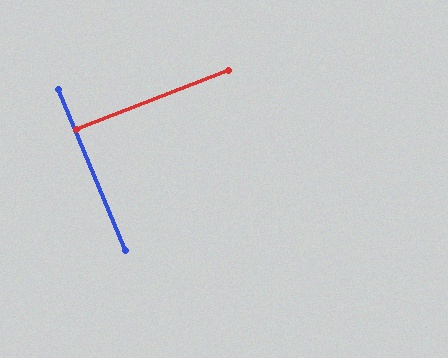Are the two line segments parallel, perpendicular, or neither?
Perpendicular — they meet at approximately 89°.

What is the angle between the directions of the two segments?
Approximately 89 degrees.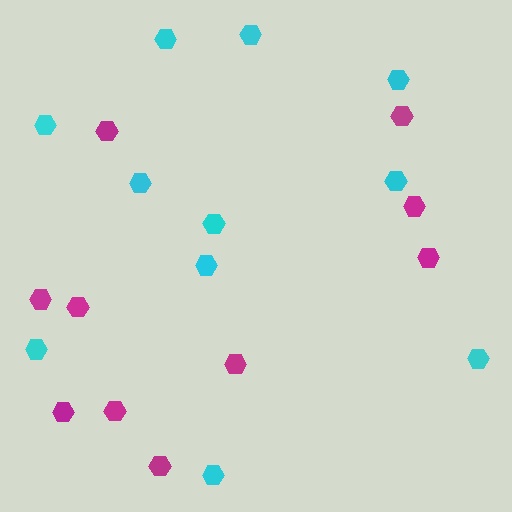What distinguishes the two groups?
There are 2 groups: one group of cyan hexagons (11) and one group of magenta hexagons (10).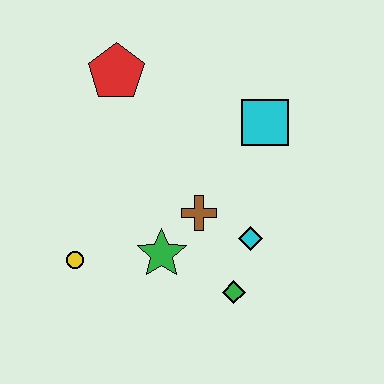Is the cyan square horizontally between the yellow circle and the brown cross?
No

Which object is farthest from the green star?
The red pentagon is farthest from the green star.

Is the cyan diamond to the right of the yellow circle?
Yes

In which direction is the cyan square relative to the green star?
The cyan square is above the green star.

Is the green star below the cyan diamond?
Yes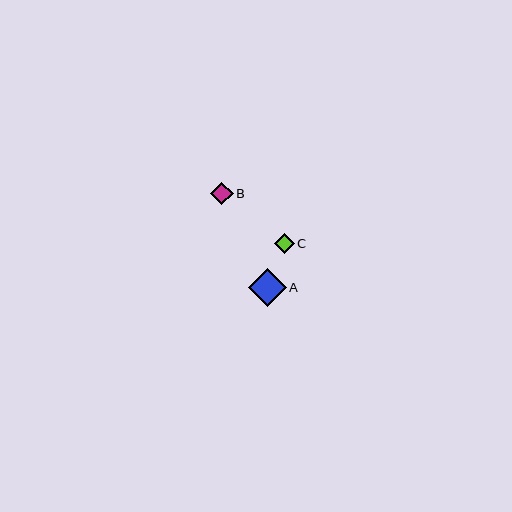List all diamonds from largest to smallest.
From largest to smallest: A, B, C.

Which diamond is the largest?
Diamond A is the largest with a size of approximately 37 pixels.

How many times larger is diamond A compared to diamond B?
Diamond A is approximately 1.6 times the size of diamond B.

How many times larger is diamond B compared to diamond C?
Diamond B is approximately 1.2 times the size of diamond C.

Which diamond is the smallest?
Diamond C is the smallest with a size of approximately 20 pixels.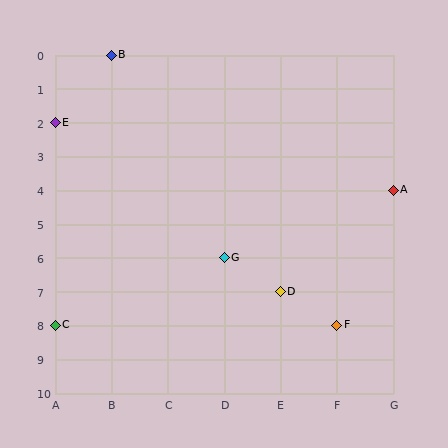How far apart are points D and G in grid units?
Points D and G are 1 column and 1 row apart (about 1.4 grid units diagonally).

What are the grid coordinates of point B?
Point B is at grid coordinates (B, 0).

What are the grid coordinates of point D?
Point D is at grid coordinates (E, 7).